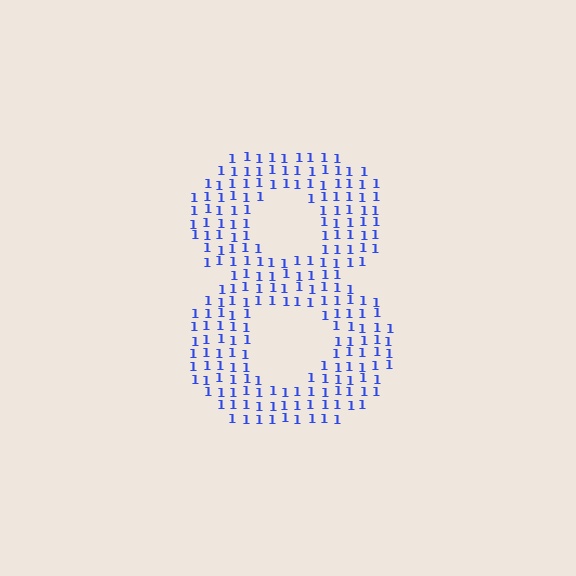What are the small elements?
The small elements are digit 1's.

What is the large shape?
The large shape is the digit 8.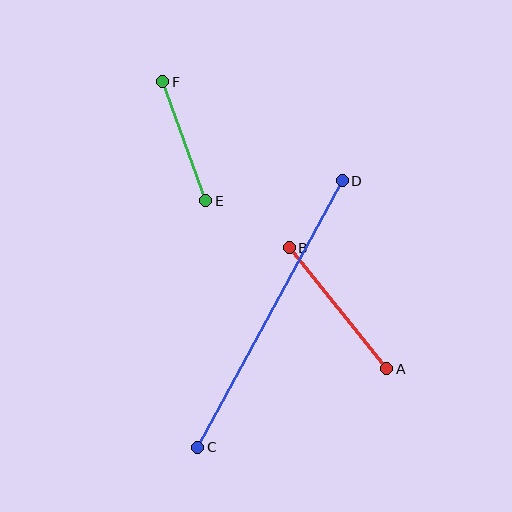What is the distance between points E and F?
The distance is approximately 126 pixels.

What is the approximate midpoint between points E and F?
The midpoint is at approximately (184, 141) pixels.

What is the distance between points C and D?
The distance is approximately 303 pixels.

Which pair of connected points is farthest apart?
Points C and D are farthest apart.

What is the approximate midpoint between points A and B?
The midpoint is at approximately (338, 308) pixels.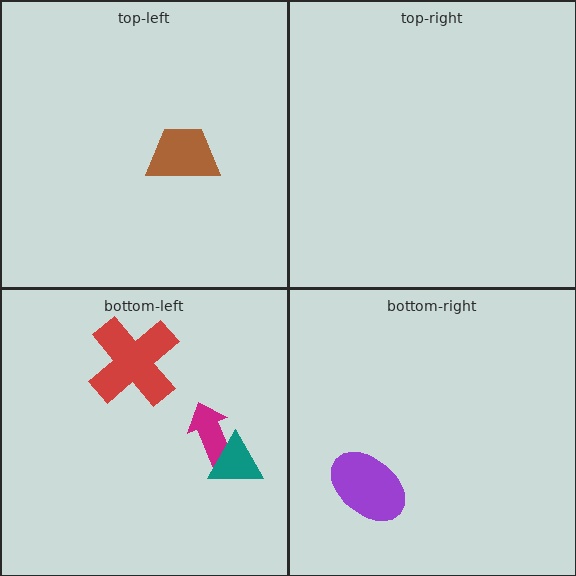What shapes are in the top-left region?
The brown trapezoid.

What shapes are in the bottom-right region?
The purple ellipse.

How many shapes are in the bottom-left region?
3.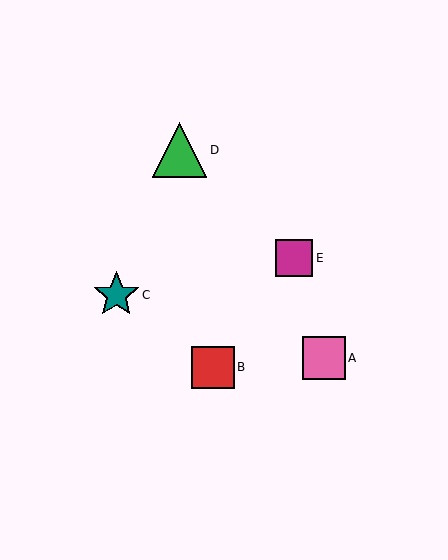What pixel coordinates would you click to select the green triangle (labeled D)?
Click at (180, 150) to select the green triangle D.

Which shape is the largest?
The green triangle (labeled D) is the largest.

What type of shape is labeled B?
Shape B is a red square.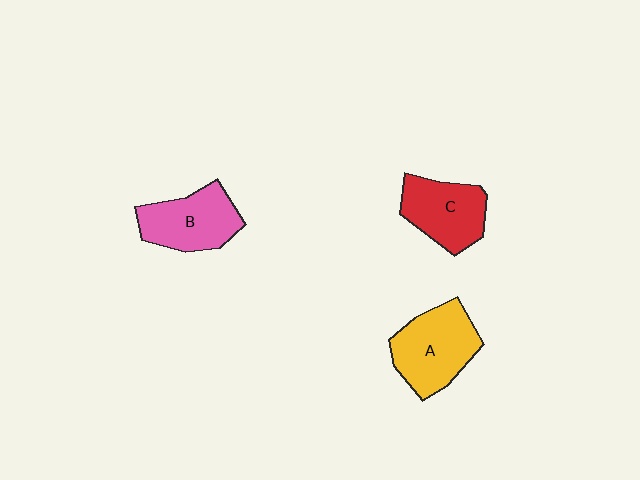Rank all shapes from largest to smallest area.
From largest to smallest: A (yellow), B (pink), C (red).